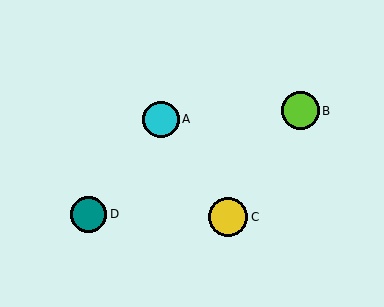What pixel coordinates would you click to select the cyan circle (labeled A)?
Click at (161, 119) to select the cyan circle A.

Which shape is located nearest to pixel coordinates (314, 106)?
The lime circle (labeled B) at (300, 111) is nearest to that location.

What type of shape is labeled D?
Shape D is a teal circle.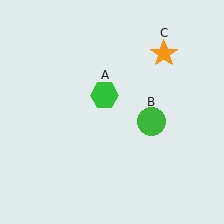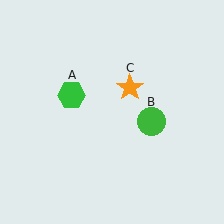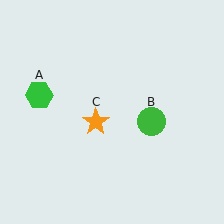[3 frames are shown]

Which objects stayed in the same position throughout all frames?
Green circle (object B) remained stationary.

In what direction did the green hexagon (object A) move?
The green hexagon (object A) moved left.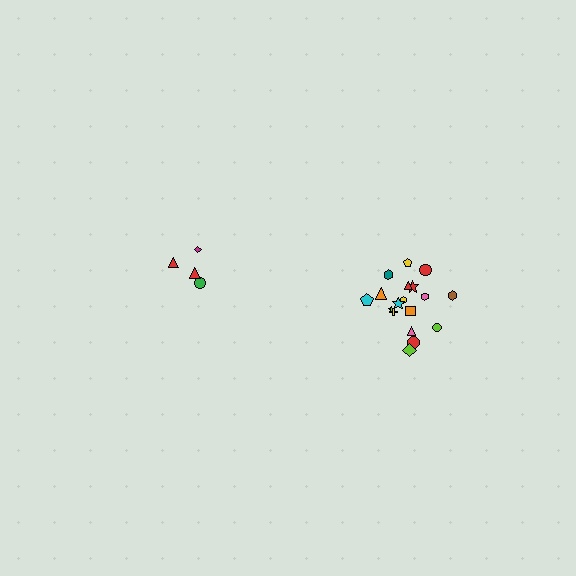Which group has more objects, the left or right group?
The right group.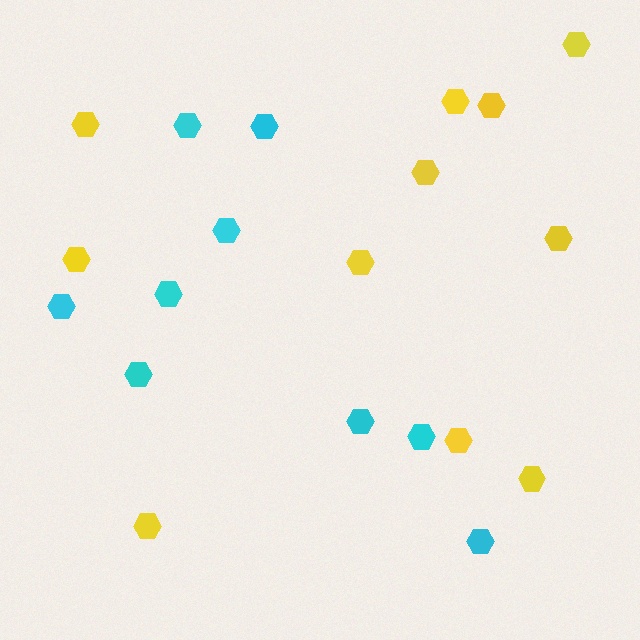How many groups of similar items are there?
There are 2 groups: one group of cyan hexagons (9) and one group of yellow hexagons (11).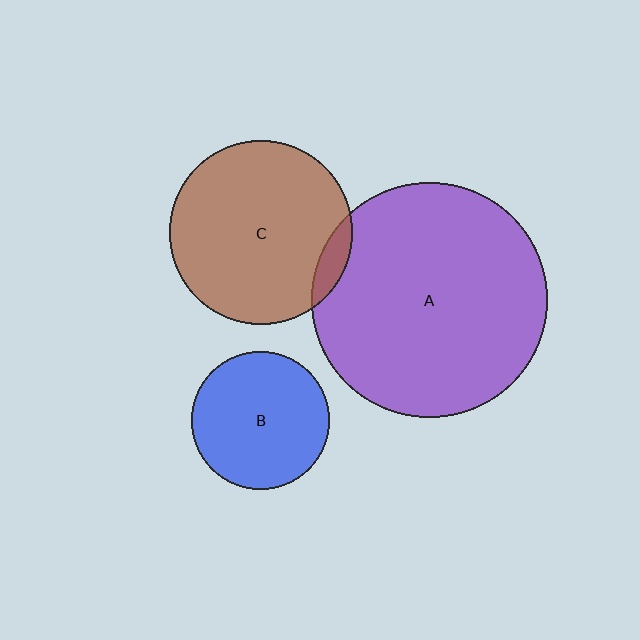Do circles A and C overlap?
Yes.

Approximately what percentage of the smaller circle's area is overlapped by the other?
Approximately 5%.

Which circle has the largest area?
Circle A (purple).